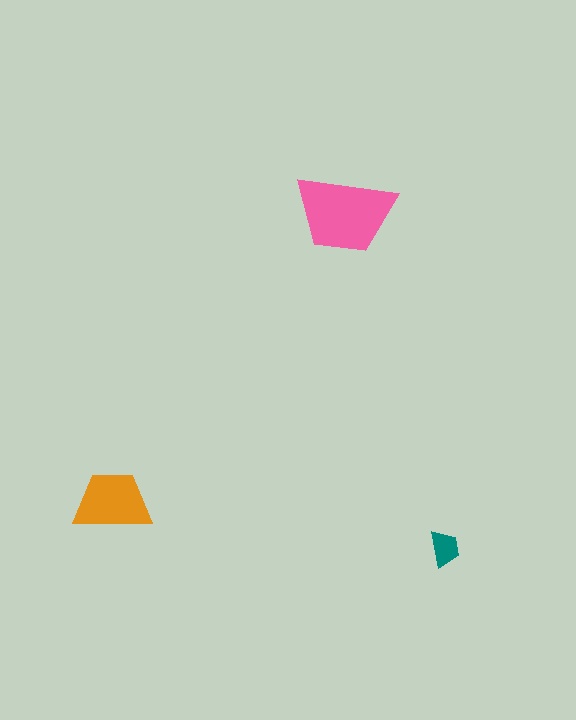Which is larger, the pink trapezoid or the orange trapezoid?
The pink one.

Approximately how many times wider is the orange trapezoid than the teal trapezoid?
About 2 times wider.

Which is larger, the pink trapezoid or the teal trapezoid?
The pink one.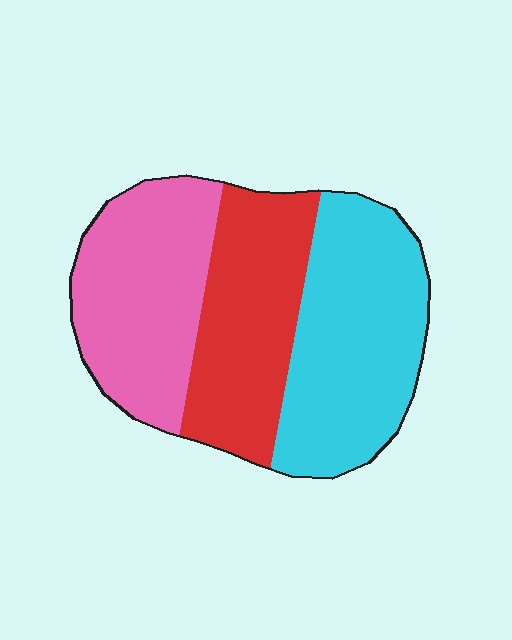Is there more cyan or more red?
Cyan.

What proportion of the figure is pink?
Pink takes up about one third (1/3) of the figure.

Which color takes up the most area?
Cyan, at roughly 40%.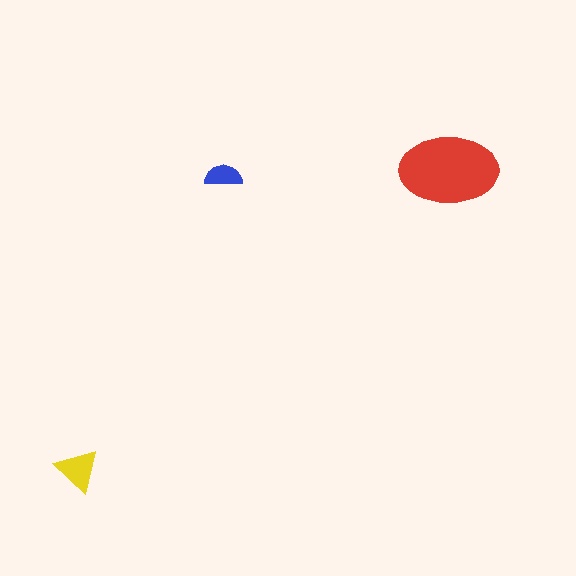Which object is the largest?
The red ellipse.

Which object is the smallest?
The blue semicircle.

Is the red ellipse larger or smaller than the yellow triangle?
Larger.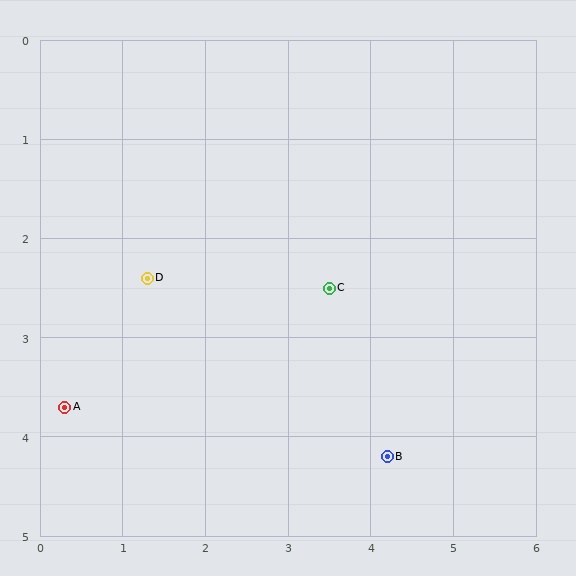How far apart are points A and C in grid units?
Points A and C are about 3.4 grid units apart.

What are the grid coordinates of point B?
Point B is at approximately (4.2, 4.2).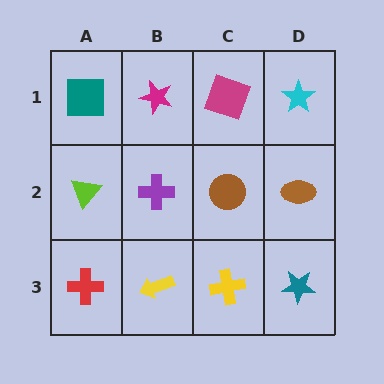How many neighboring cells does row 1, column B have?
3.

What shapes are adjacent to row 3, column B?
A purple cross (row 2, column B), a red cross (row 3, column A), a yellow cross (row 3, column C).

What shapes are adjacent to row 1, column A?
A lime triangle (row 2, column A), a magenta star (row 1, column B).